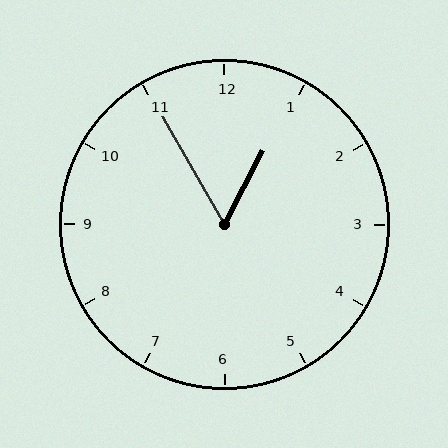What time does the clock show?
12:55.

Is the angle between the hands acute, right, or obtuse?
It is acute.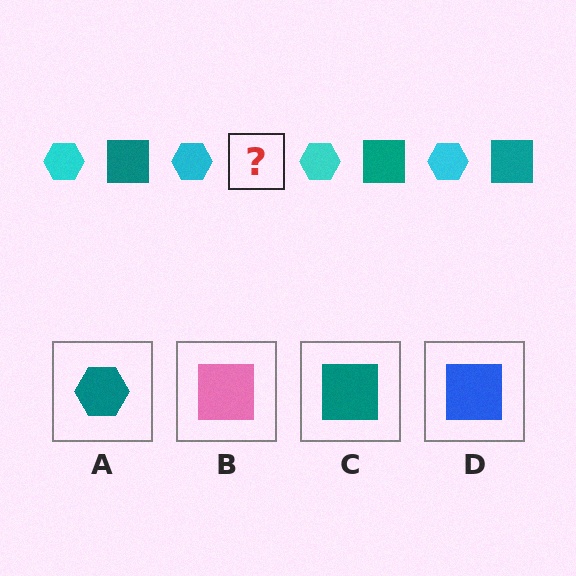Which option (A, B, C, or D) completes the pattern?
C.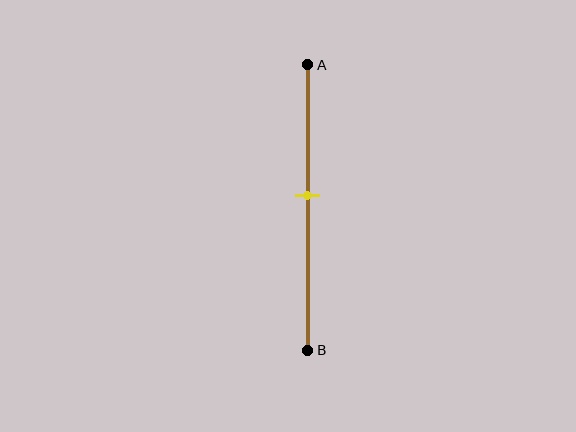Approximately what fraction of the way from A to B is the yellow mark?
The yellow mark is approximately 45% of the way from A to B.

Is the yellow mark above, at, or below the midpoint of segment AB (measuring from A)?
The yellow mark is above the midpoint of segment AB.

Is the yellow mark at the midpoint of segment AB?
No, the mark is at about 45% from A, not at the 50% midpoint.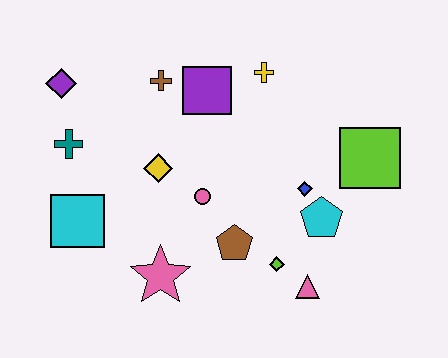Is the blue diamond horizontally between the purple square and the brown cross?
No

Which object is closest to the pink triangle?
The lime diamond is closest to the pink triangle.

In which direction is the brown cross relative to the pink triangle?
The brown cross is above the pink triangle.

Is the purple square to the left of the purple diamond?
No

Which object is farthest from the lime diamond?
The purple diamond is farthest from the lime diamond.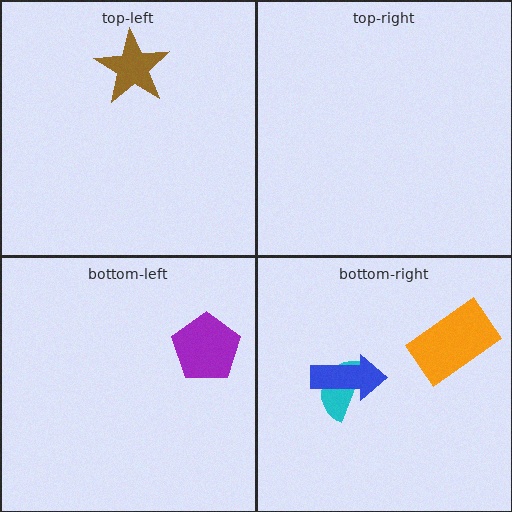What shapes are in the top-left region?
The brown star.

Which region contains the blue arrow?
The bottom-right region.